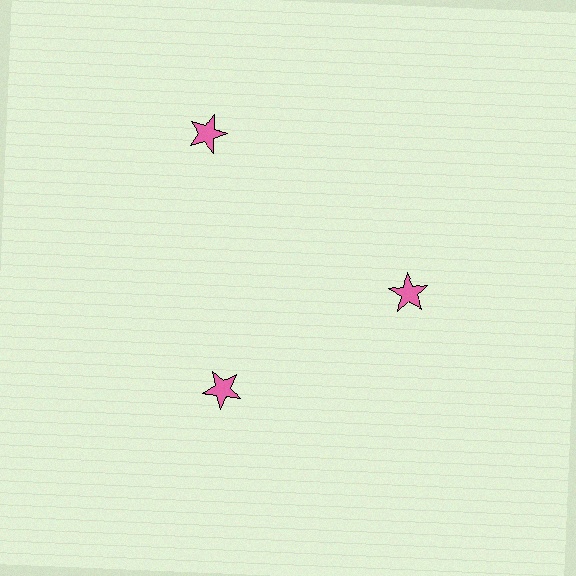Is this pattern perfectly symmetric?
No. The 3 pink stars are arranged in a ring, but one element near the 11 o'clock position is pushed outward from the center, breaking the 3-fold rotational symmetry.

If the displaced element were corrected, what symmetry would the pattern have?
It would have 3-fold rotational symmetry — the pattern would map onto itself every 120 degrees.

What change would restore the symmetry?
The symmetry would be restored by moving it inward, back onto the ring so that all 3 stars sit at equal angles and equal distance from the center.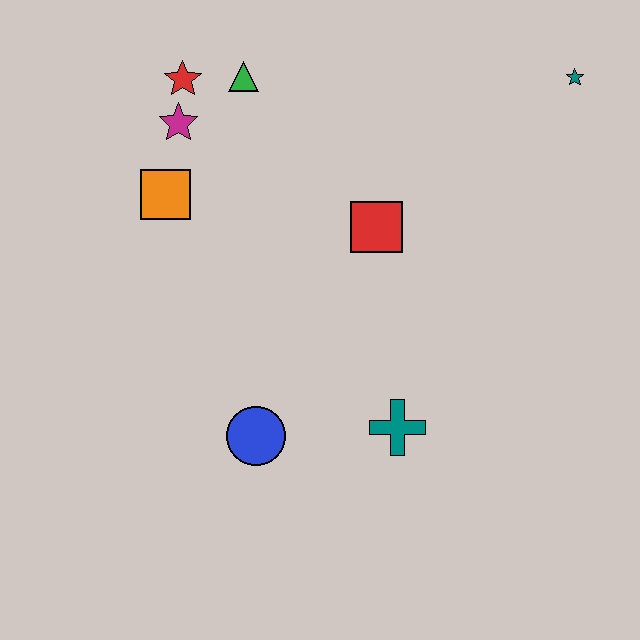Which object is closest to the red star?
The magenta star is closest to the red star.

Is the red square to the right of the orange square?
Yes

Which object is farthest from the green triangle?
The teal cross is farthest from the green triangle.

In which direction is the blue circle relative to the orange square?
The blue circle is below the orange square.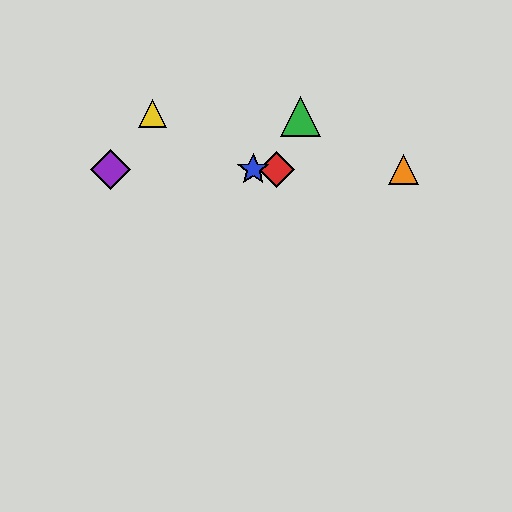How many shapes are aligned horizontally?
4 shapes (the red diamond, the blue star, the purple diamond, the orange triangle) are aligned horizontally.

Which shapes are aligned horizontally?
The red diamond, the blue star, the purple diamond, the orange triangle are aligned horizontally.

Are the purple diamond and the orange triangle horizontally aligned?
Yes, both are at y≈170.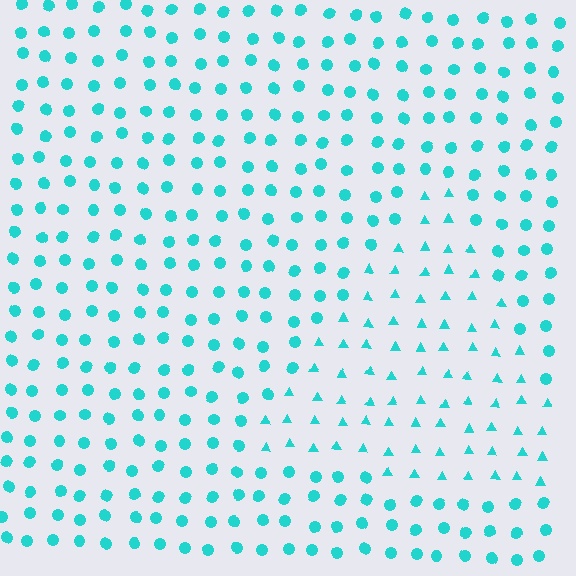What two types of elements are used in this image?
The image uses triangles inside the triangle region and circles outside it.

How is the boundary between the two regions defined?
The boundary is defined by a change in element shape: triangles inside vs. circles outside. All elements share the same color and spacing.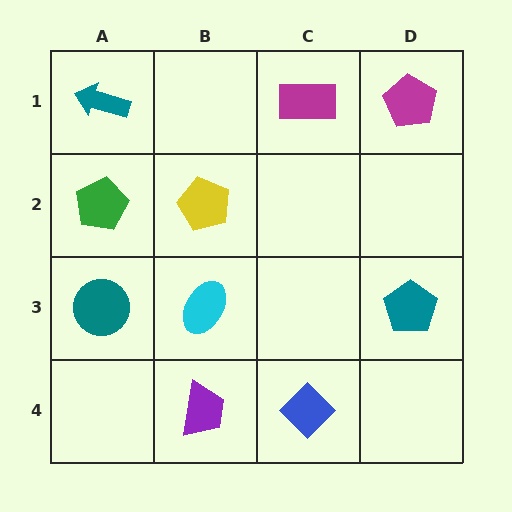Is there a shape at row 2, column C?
No, that cell is empty.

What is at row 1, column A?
A teal arrow.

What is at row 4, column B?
A purple trapezoid.